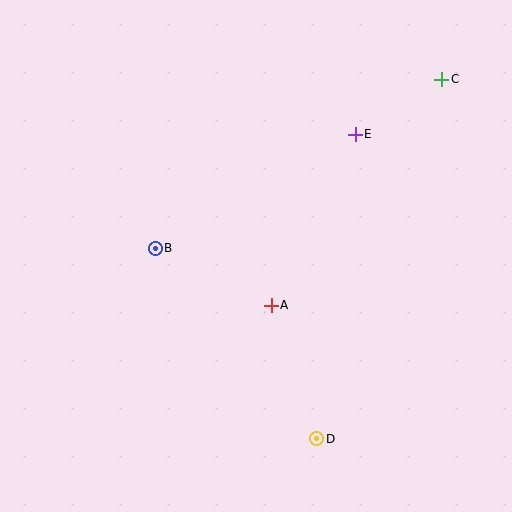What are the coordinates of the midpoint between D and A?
The midpoint between D and A is at (294, 372).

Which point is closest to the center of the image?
Point A at (271, 305) is closest to the center.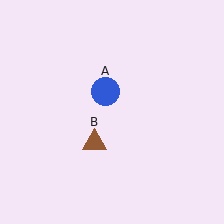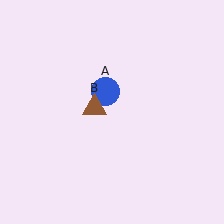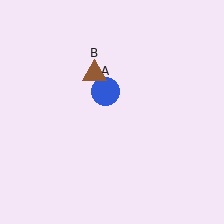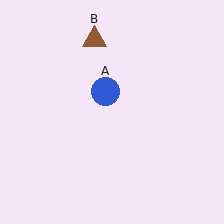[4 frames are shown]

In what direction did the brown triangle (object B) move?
The brown triangle (object B) moved up.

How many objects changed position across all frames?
1 object changed position: brown triangle (object B).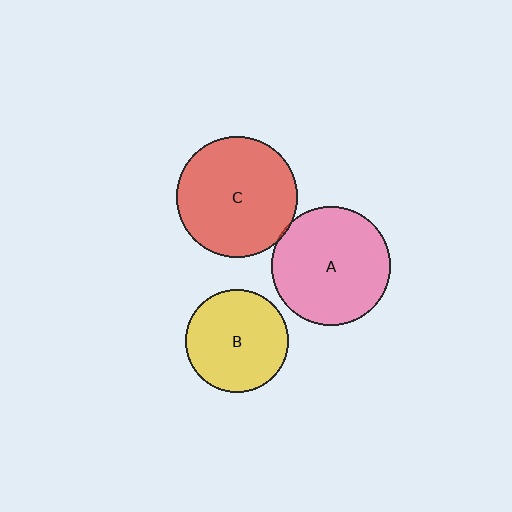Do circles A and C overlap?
Yes.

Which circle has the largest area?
Circle C (red).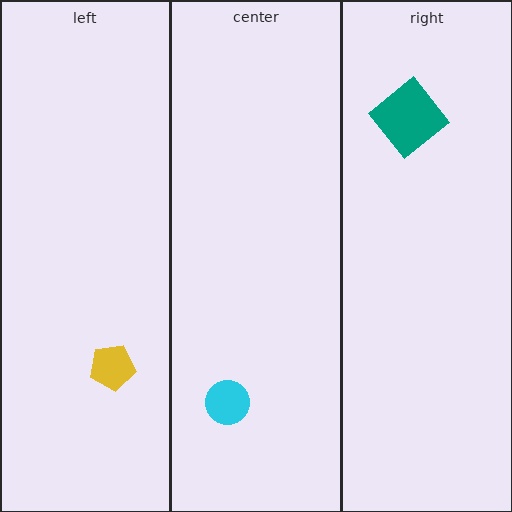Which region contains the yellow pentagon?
The left region.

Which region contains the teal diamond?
The right region.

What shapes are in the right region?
The teal diamond.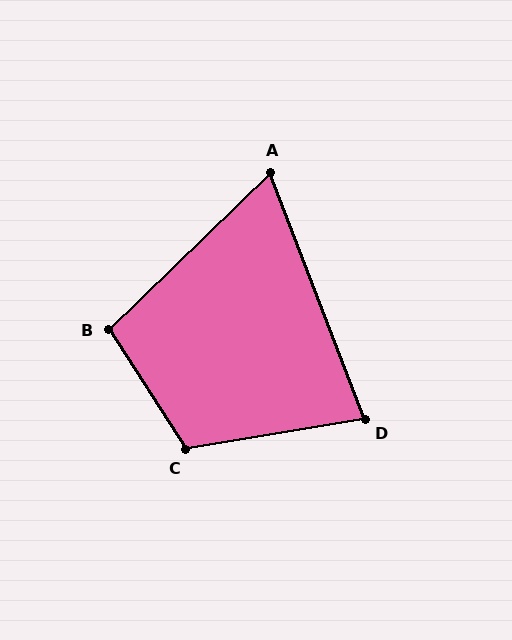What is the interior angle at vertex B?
Approximately 102 degrees (obtuse).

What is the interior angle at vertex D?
Approximately 78 degrees (acute).